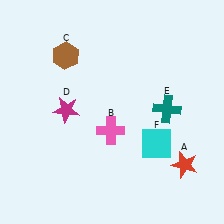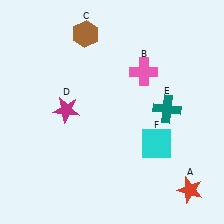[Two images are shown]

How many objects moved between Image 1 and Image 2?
3 objects moved between the two images.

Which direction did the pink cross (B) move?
The pink cross (B) moved up.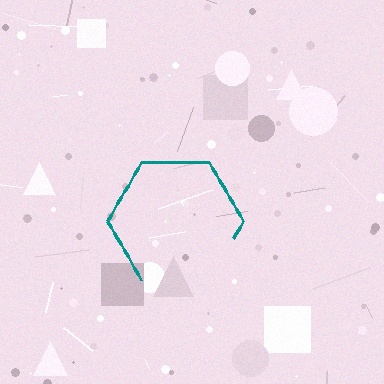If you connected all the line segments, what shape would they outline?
They would outline a hexagon.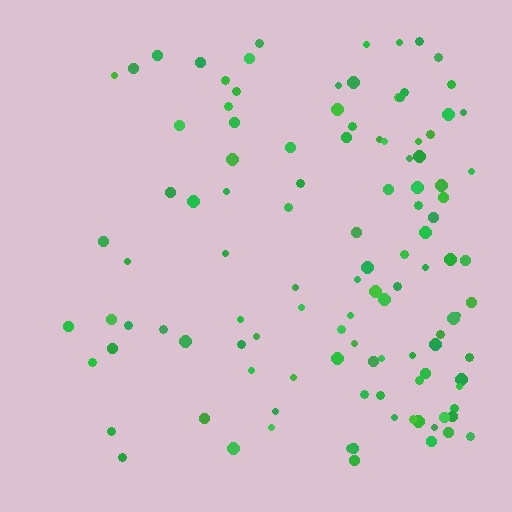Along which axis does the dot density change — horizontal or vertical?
Horizontal.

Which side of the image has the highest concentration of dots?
The right.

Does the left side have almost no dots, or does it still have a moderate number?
Still a moderate number, just noticeably fewer than the right.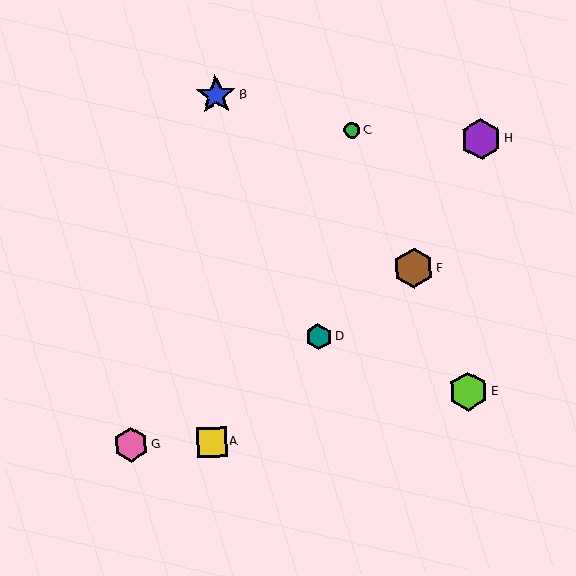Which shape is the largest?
The purple hexagon (labeled H) is the largest.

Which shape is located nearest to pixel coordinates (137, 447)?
The pink hexagon (labeled G) at (131, 445) is nearest to that location.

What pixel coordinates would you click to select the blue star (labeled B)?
Click at (216, 95) to select the blue star B.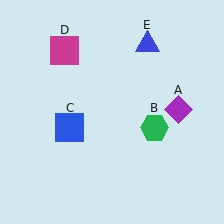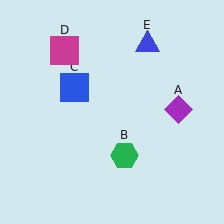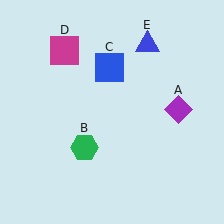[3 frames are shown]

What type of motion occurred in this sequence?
The green hexagon (object B), blue square (object C) rotated clockwise around the center of the scene.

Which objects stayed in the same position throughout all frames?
Purple diamond (object A) and magenta square (object D) and blue triangle (object E) remained stationary.